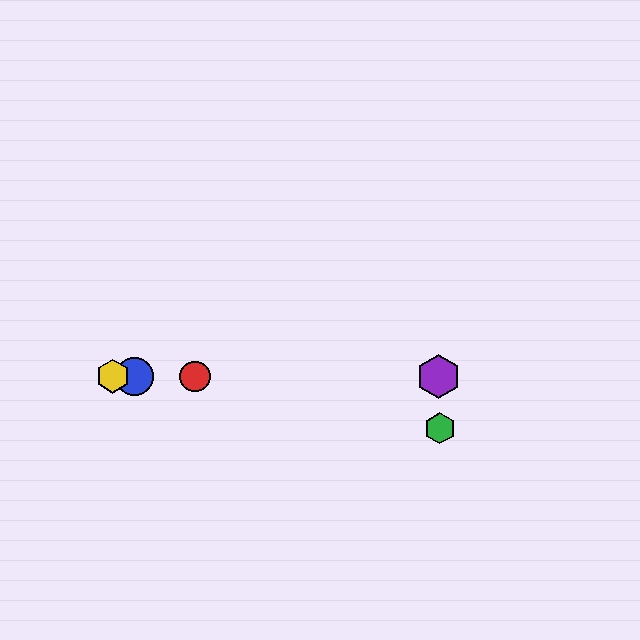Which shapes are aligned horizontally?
The red circle, the blue circle, the yellow hexagon, the purple hexagon are aligned horizontally.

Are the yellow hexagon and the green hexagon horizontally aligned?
No, the yellow hexagon is at y≈376 and the green hexagon is at y≈428.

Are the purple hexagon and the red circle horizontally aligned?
Yes, both are at y≈376.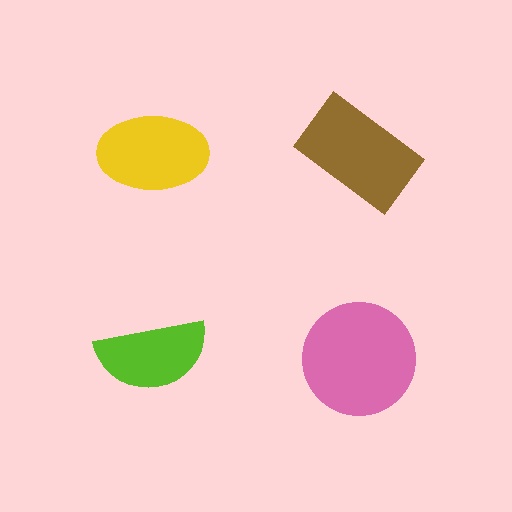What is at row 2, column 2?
A pink circle.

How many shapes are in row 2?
2 shapes.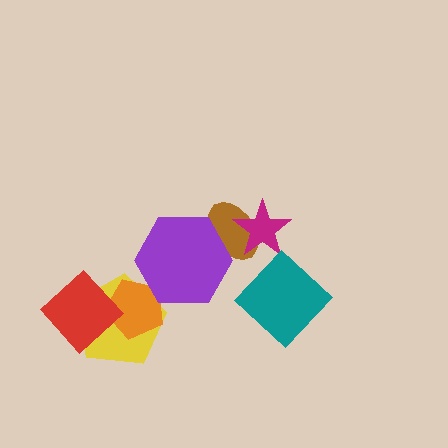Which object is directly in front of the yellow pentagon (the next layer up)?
The orange pentagon is directly in front of the yellow pentagon.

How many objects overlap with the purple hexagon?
2 objects overlap with the purple hexagon.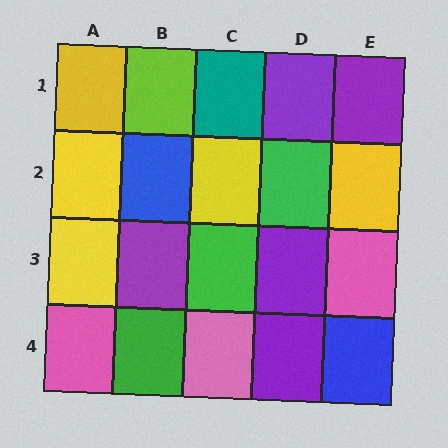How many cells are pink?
3 cells are pink.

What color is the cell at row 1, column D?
Purple.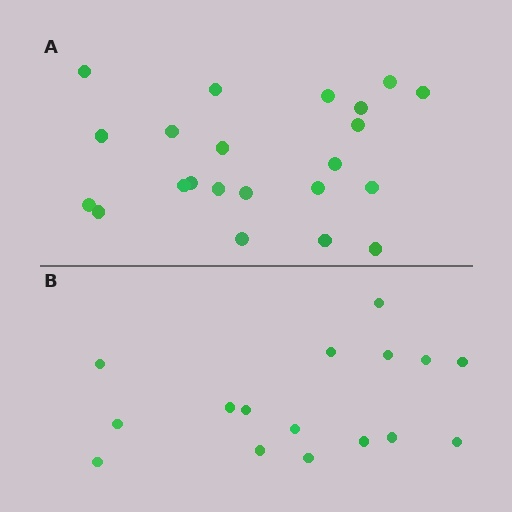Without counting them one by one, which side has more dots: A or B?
Region A (the top region) has more dots.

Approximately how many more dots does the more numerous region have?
Region A has about 6 more dots than region B.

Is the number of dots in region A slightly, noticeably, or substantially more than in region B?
Region A has noticeably more, but not dramatically so. The ratio is roughly 1.4 to 1.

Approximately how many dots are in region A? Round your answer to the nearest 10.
About 20 dots. (The exact count is 22, which rounds to 20.)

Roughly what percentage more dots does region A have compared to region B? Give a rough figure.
About 40% more.